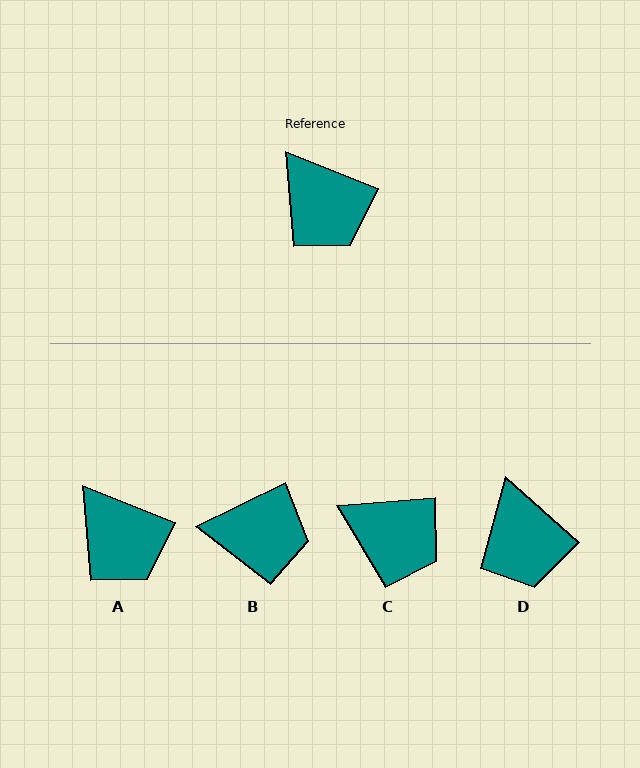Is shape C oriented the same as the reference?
No, it is off by about 27 degrees.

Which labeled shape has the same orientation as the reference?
A.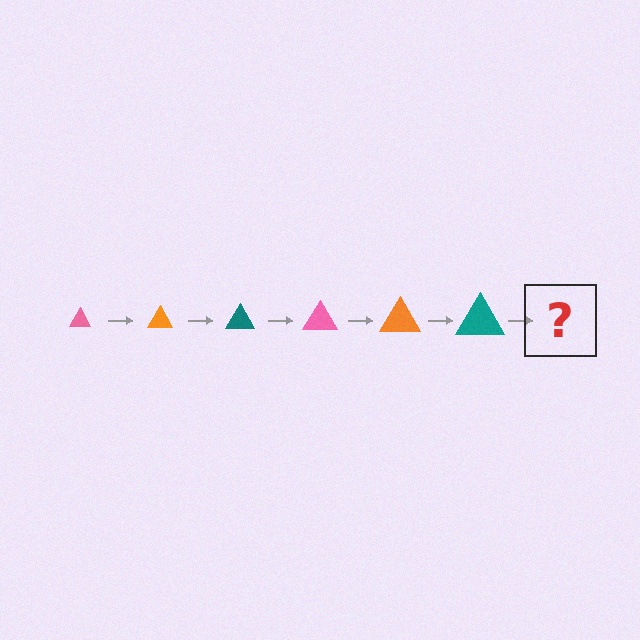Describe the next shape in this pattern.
It should be a pink triangle, larger than the previous one.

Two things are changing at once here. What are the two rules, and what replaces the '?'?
The two rules are that the triangle grows larger each step and the color cycles through pink, orange, and teal. The '?' should be a pink triangle, larger than the previous one.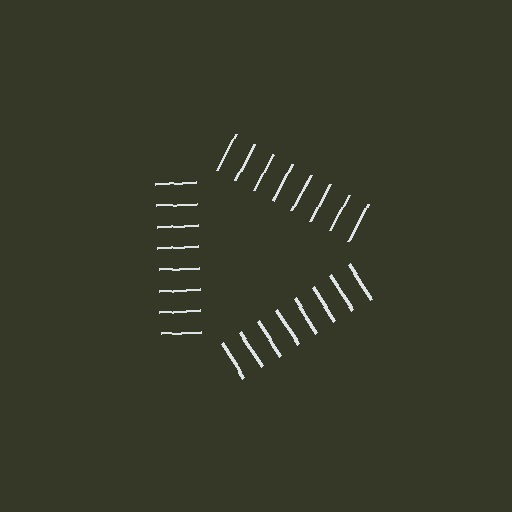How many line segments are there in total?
24 — 8 along each of the 3 edges.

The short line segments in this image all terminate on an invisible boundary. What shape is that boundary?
An illusory triangle — the line segments terminate on its edges but no continuous stroke is drawn.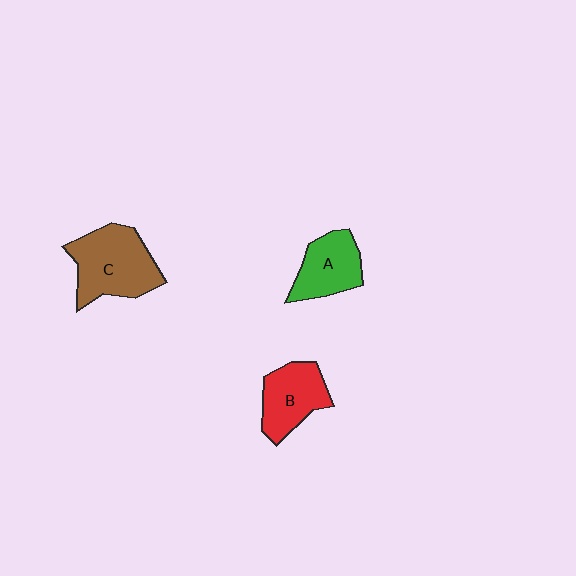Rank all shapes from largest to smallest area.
From largest to smallest: C (brown), B (red), A (green).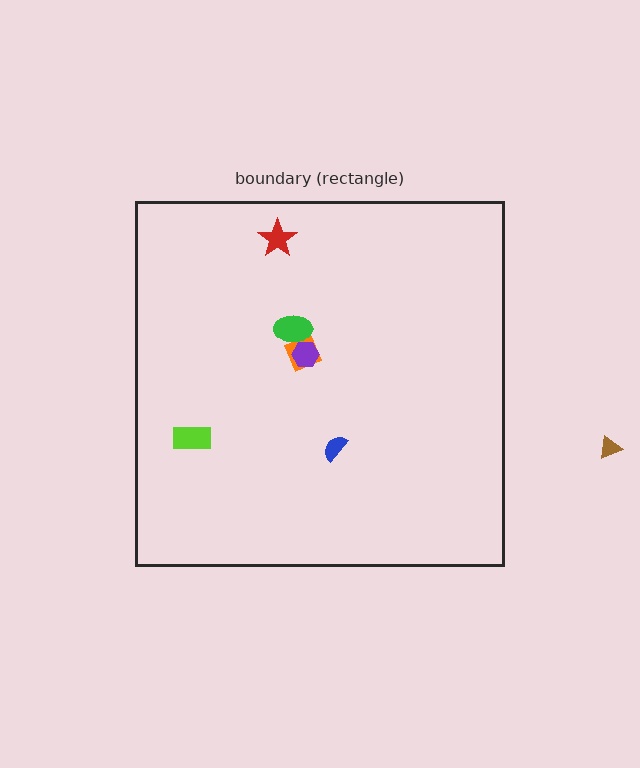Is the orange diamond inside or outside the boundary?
Inside.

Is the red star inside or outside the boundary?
Inside.